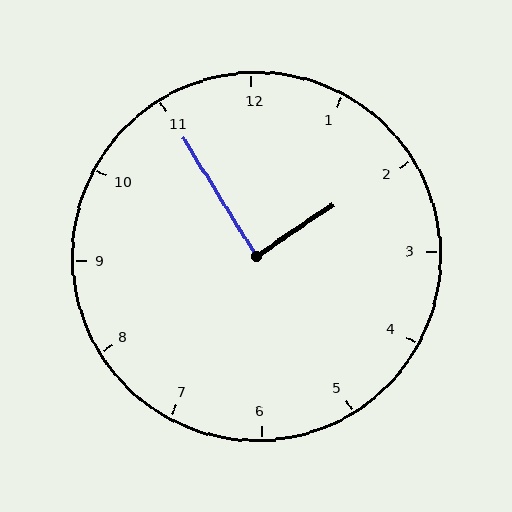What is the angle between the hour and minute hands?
Approximately 88 degrees.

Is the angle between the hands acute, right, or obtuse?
It is right.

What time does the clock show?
1:55.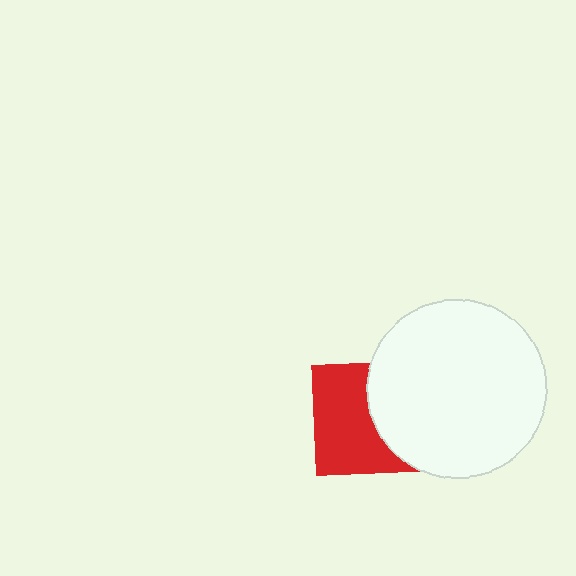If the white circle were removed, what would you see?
You would see the complete red square.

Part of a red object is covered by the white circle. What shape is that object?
It is a square.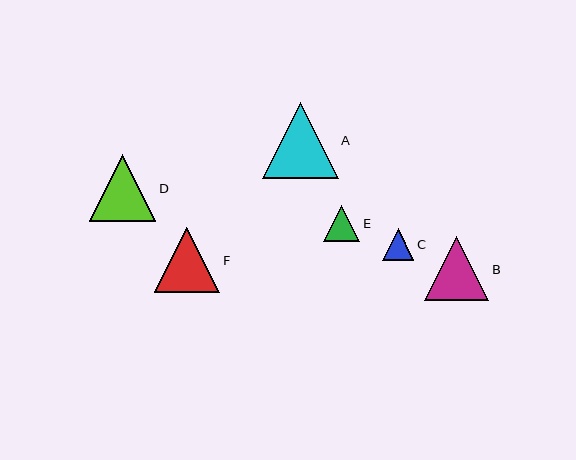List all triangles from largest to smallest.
From largest to smallest: A, D, F, B, E, C.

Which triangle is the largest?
Triangle A is the largest with a size of approximately 76 pixels.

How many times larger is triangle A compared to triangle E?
Triangle A is approximately 2.1 times the size of triangle E.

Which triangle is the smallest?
Triangle C is the smallest with a size of approximately 32 pixels.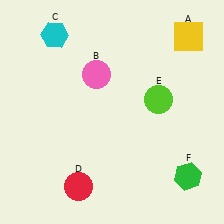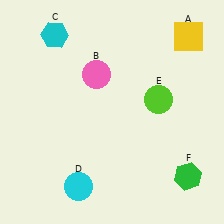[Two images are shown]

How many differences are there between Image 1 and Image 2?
There is 1 difference between the two images.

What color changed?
The circle (D) changed from red in Image 1 to cyan in Image 2.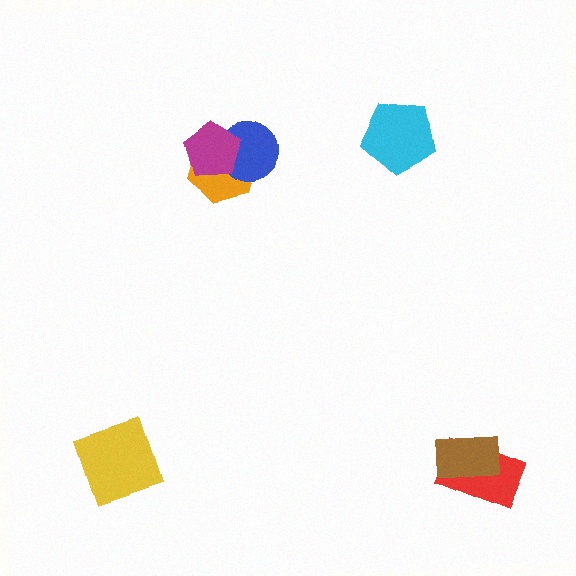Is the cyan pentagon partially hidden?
No, no other shape covers it.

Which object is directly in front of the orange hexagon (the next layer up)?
The blue circle is directly in front of the orange hexagon.